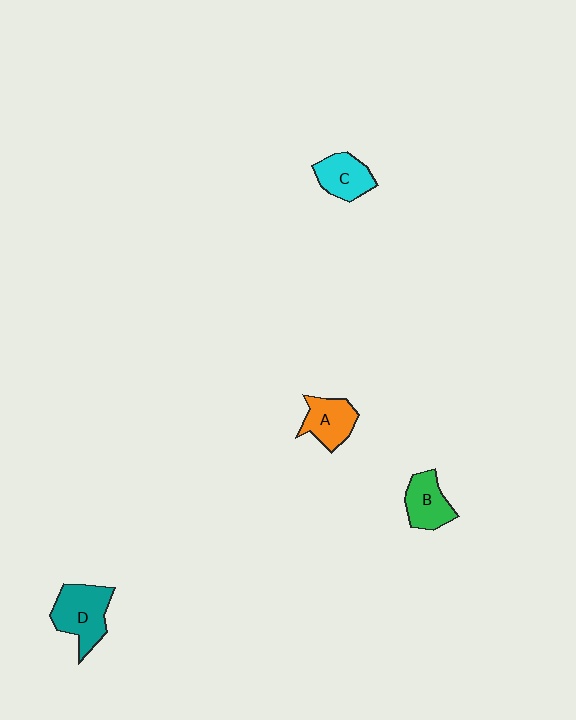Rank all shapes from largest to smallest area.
From largest to smallest: D (teal), A (orange), B (green), C (cyan).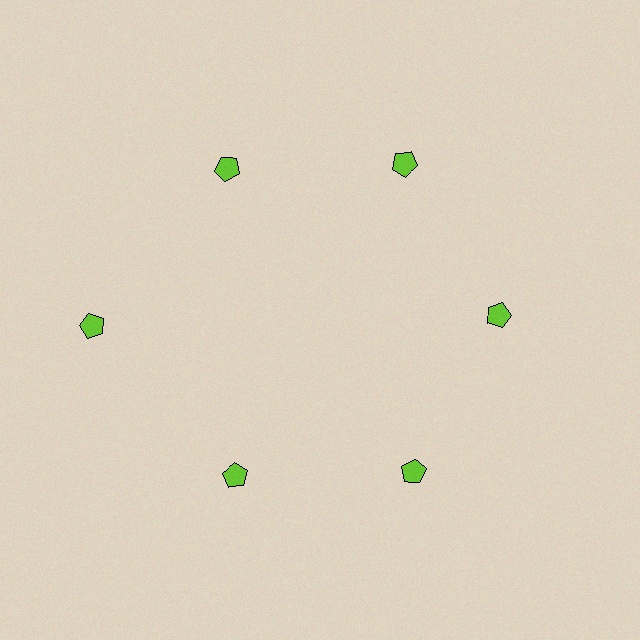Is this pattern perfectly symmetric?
No. The 6 lime pentagons are arranged in a ring, but one element near the 9 o'clock position is pushed outward from the center, breaking the 6-fold rotational symmetry.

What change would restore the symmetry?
The symmetry would be restored by moving it inward, back onto the ring so that all 6 pentagons sit at equal angles and equal distance from the center.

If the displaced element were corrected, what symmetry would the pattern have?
It would have 6-fold rotational symmetry — the pattern would map onto itself every 60 degrees.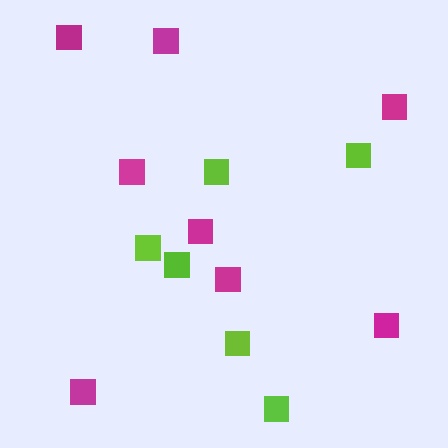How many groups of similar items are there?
There are 2 groups: one group of magenta squares (8) and one group of lime squares (6).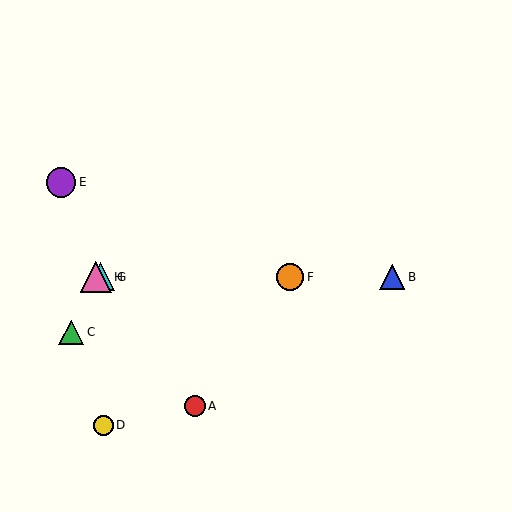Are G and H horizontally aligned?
Yes, both are at y≈277.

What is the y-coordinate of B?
Object B is at y≈277.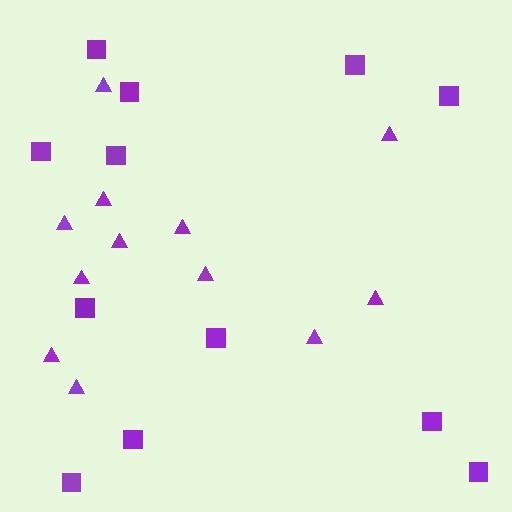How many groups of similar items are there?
There are 2 groups: one group of squares (12) and one group of triangles (12).